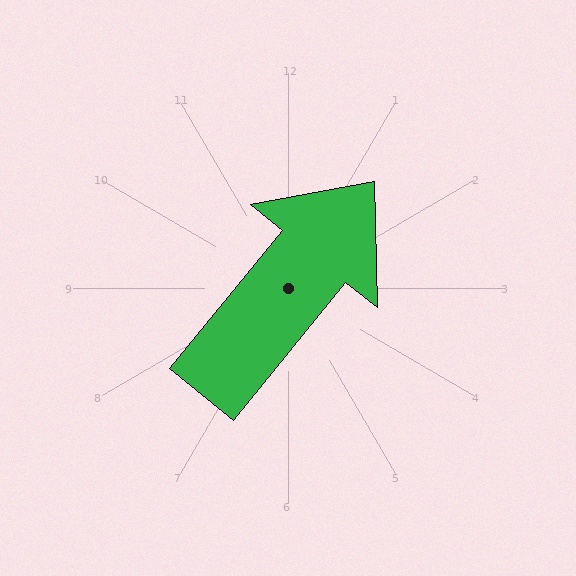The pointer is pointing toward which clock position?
Roughly 1 o'clock.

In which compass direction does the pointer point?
Northeast.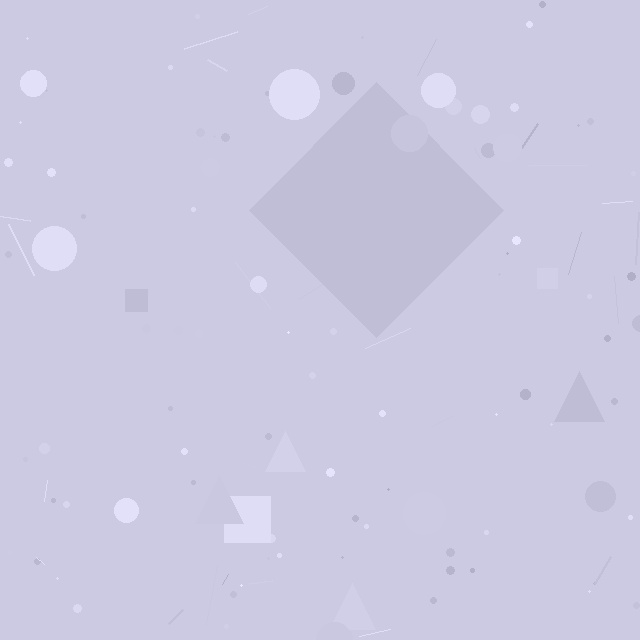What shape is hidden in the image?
A diamond is hidden in the image.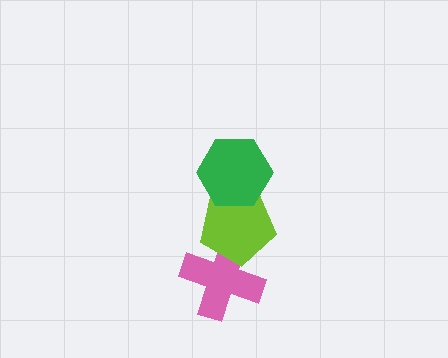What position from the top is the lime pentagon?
The lime pentagon is 2nd from the top.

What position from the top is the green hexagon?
The green hexagon is 1st from the top.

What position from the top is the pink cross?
The pink cross is 3rd from the top.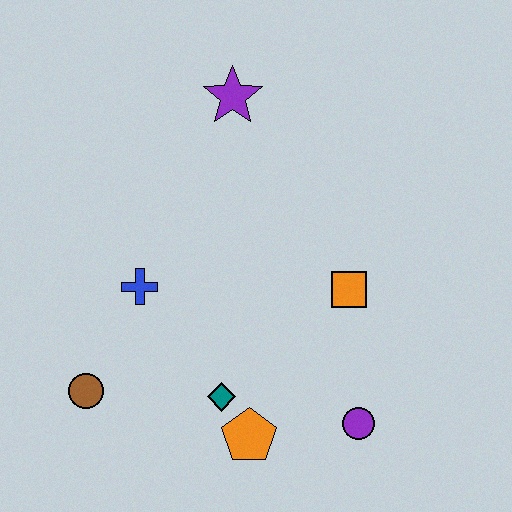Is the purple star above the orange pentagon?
Yes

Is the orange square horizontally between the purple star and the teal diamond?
No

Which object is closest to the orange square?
The purple circle is closest to the orange square.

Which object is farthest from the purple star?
The purple circle is farthest from the purple star.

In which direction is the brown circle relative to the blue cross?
The brown circle is below the blue cross.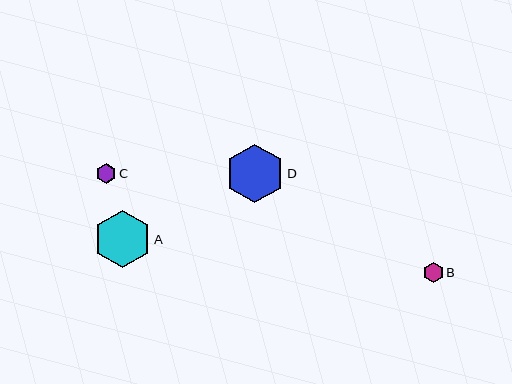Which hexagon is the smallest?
Hexagon C is the smallest with a size of approximately 20 pixels.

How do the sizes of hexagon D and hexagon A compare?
Hexagon D and hexagon A are approximately the same size.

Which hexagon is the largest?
Hexagon D is the largest with a size of approximately 59 pixels.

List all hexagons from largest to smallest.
From largest to smallest: D, A, B, C.